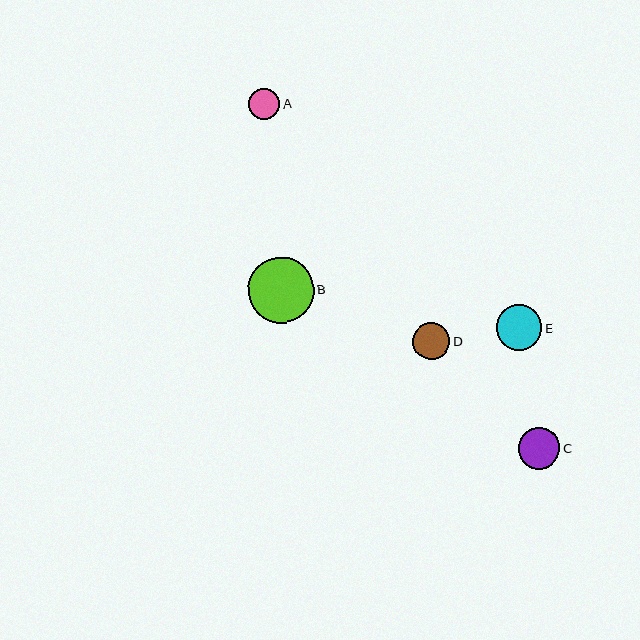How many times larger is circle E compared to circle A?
Circle E is approximately 1.5 times the size of circle A.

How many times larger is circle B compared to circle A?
Circle B is approximately 2.1 times the size of circle A.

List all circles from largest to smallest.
From largest to smallest: B, E, C, D, A.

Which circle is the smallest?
Circle A is the smallest with a size of approximately 31 pixels.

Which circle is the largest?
Circle B is the largest with a size of approximately 65 pixels.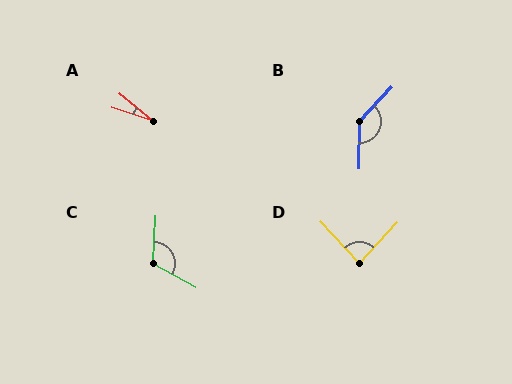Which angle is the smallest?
A, at approximately 21 degrees.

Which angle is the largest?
B, at approximately 138 degrees.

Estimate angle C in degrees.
Approximately 116 degrees.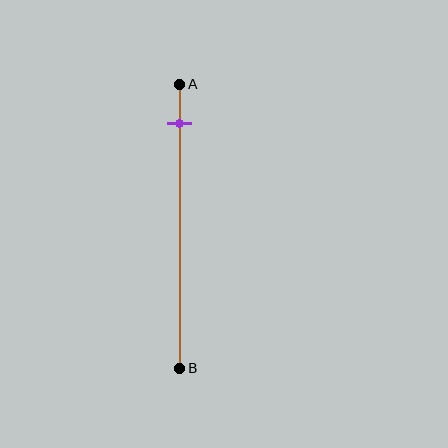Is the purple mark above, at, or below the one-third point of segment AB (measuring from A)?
The purple mark is above the one-third point of segment AB.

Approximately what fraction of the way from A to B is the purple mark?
The purple mark is approximately 15% of the way from A to B.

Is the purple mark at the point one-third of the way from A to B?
No, the mark is at about 15% from A, not at the 33% one-third point.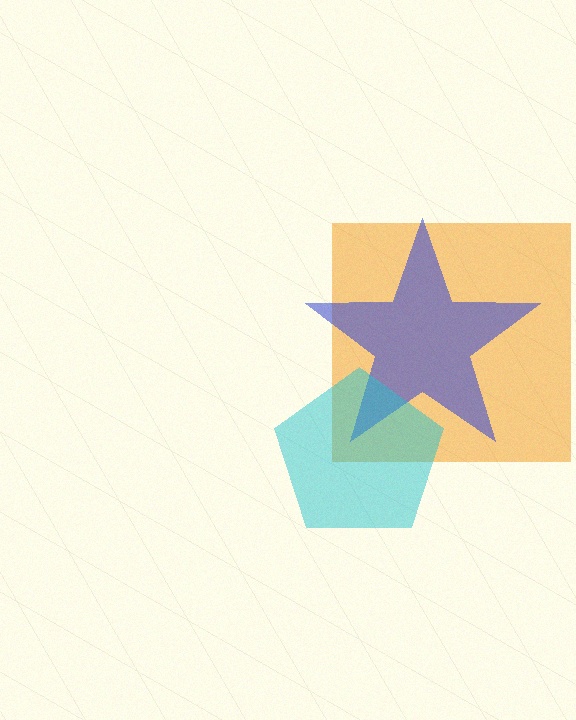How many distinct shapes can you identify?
There are 3 distinct shapes: an orange square, a blue star, a cyan pentagon.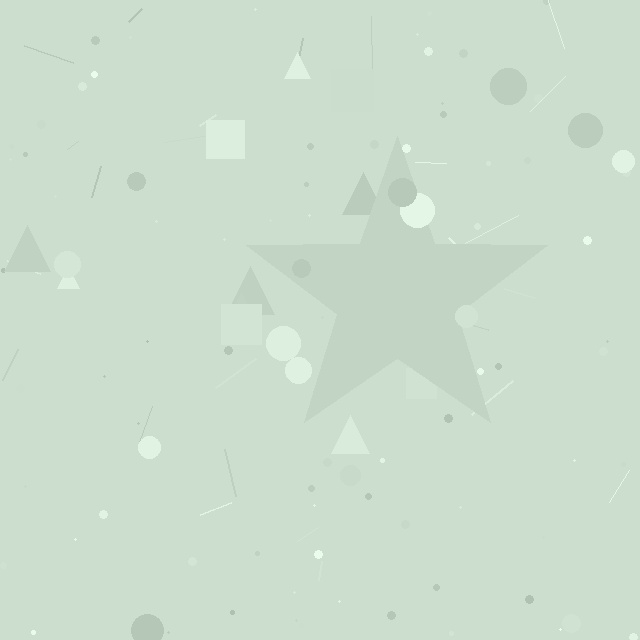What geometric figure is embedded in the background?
A star is embedded in the background.